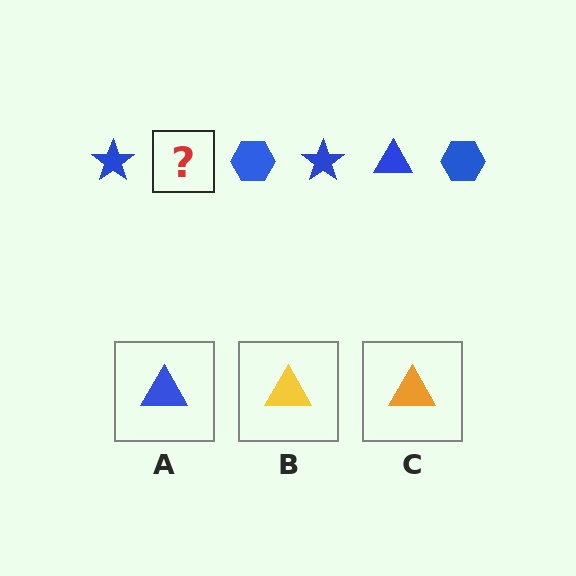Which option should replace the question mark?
Option A.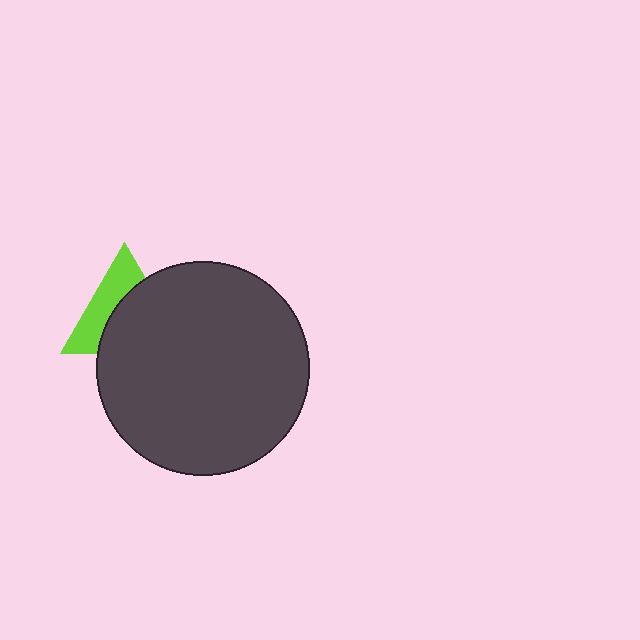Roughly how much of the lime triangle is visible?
A small part of it is visible (roughly 43%).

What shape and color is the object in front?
The object in front is a dark gray circle.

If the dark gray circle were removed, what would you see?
You would see the complete lime triangle.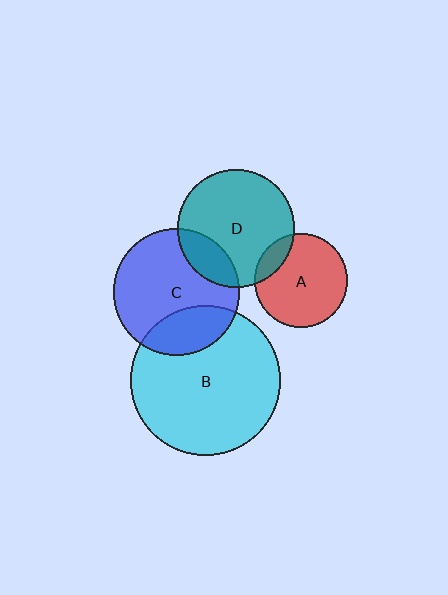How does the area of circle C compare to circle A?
Approximately 1.8 times.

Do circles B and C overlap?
Yes.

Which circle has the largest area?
Circle B (cyan).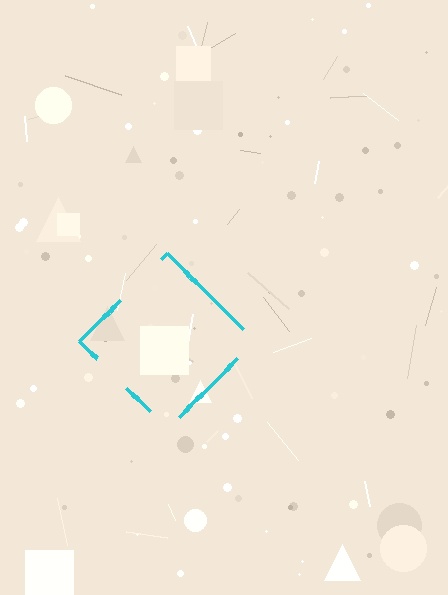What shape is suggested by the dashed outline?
The dashed outline suggests a diamond.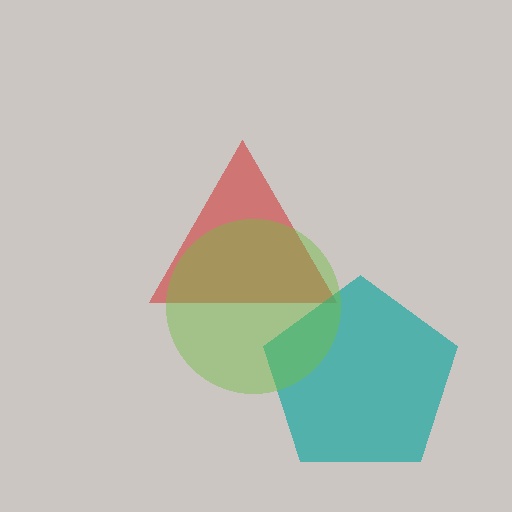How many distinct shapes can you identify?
There are 3 distinct shapes: a red triangle, a teal pentagon, a lime circle.